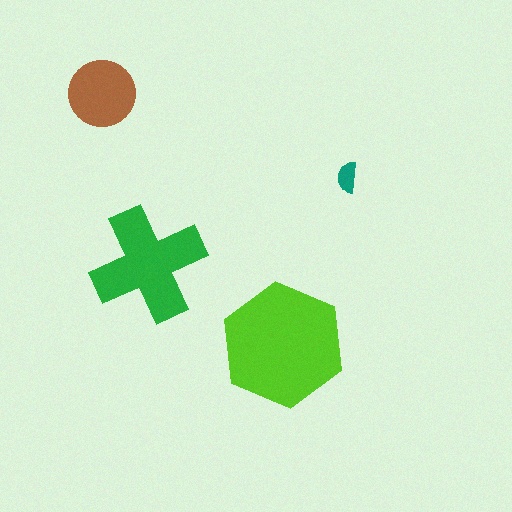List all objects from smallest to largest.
The teal semicircle, the brown circle, the green cross, the lime hexagon.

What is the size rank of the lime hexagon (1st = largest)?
1st.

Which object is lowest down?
The lime hexagon is bottommost.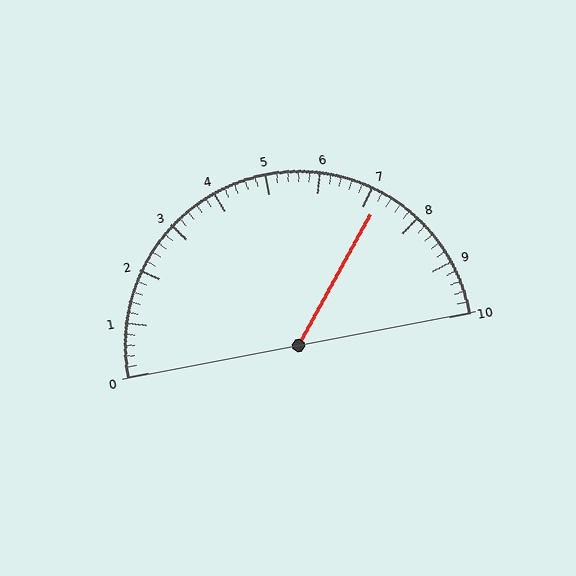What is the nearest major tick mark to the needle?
The nearest major tick mark is 7.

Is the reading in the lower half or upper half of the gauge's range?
The reading is in the upper half of the range (0 to 10).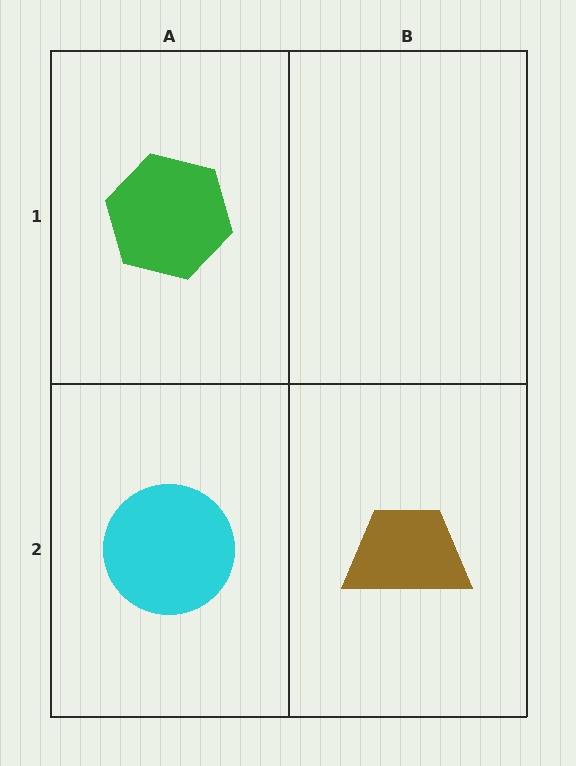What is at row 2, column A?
A cyan circle.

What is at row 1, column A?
A green hexagon.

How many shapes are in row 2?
2 shapes.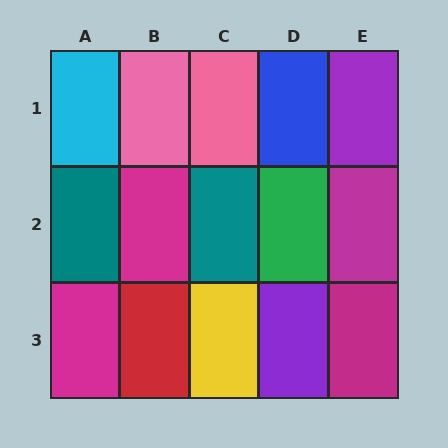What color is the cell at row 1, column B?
Pink.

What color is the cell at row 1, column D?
Blue.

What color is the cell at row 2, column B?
Magenta.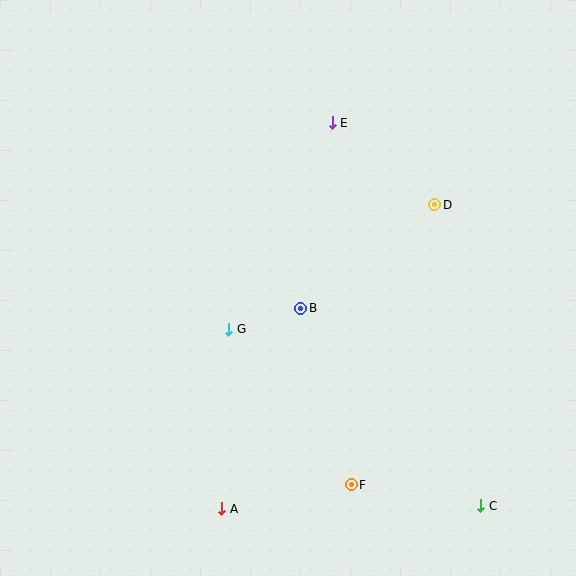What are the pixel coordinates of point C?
Point C is at (481, 506).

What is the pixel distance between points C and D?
The distance between C and D is 304 pixels.